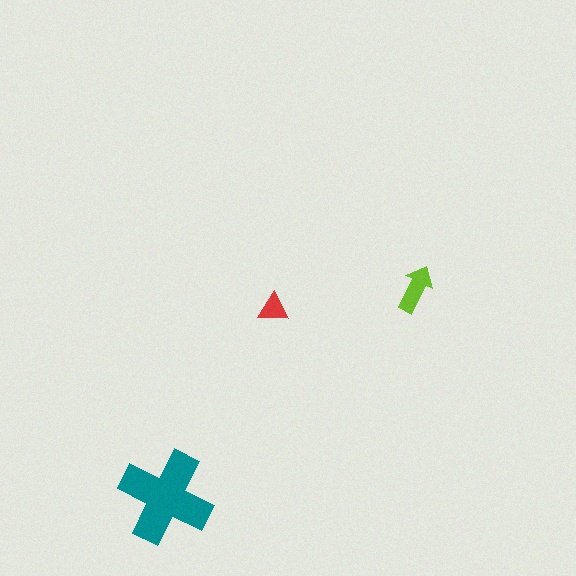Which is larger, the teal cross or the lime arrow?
The teal cross.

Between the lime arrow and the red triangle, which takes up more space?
The lime arrow.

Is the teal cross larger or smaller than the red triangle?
Larger.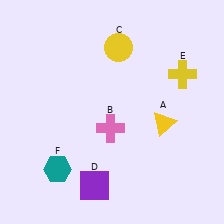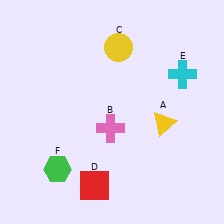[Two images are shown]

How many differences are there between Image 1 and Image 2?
There are 3 differences between the two images.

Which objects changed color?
D changed from purple to red. E changed from yellow to cyan. F changed from teal to green.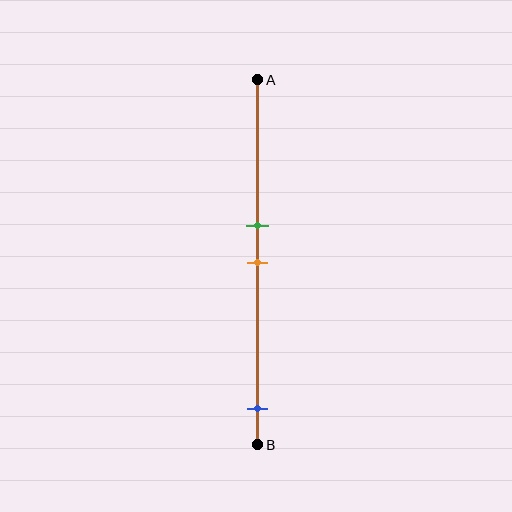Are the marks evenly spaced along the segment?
No, the marks are not evenly spaced.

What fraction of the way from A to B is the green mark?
The green mark is approximately 40% (0.4) of the way from A to B.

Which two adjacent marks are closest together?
The green and orange marks are the closest adjacent pair.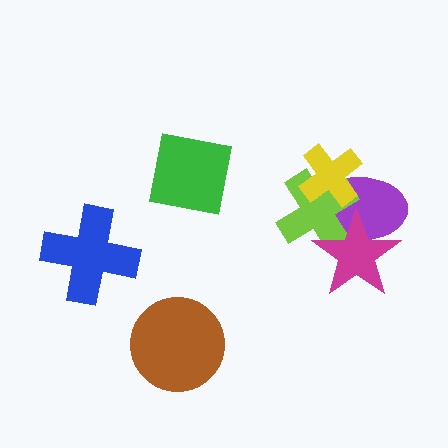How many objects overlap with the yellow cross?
2 objects overlap with the yellow cross.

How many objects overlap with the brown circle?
0 objects overlap with the brown circle.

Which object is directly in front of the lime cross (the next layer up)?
The yellow cross is directly in front of the lime cross.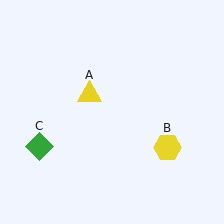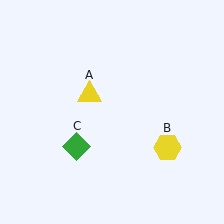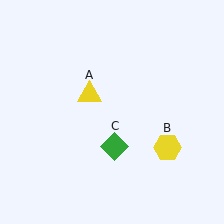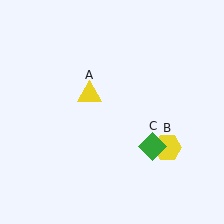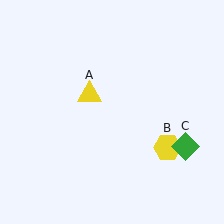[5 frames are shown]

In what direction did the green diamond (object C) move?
The green diamond (object C) moved right.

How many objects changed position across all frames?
1 object changed position: green diamond (object C).